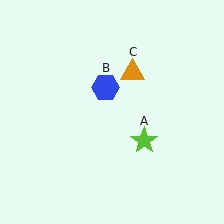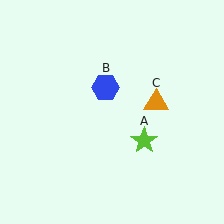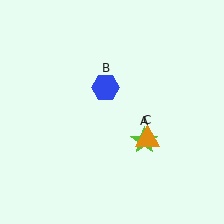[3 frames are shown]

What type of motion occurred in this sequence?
The orange triangle (object C) rotated clockwise around the center of the scene.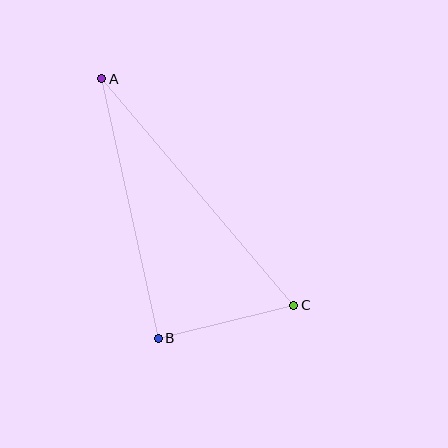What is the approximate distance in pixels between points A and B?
The distance between A and B is approximately 266 pixels.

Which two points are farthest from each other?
Points A and C are farthest from each other.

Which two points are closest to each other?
Points B and C are closest to each other.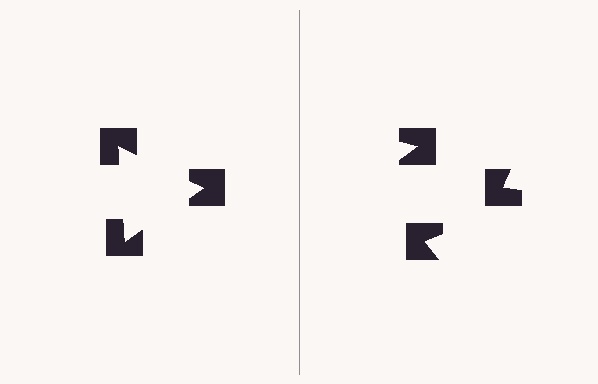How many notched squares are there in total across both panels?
6 — 3 on each side.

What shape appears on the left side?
An illusory triangle.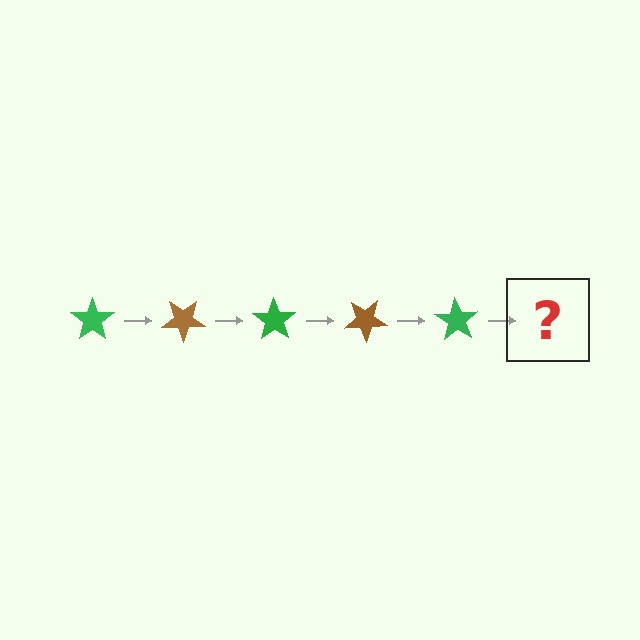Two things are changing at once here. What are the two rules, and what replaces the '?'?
The two rules are that it rotates 35 degrees each step and the color cycles through green and brown. The '?' should be a brown star, rotated 175 degrees from the start.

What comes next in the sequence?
The next element should be a brown star, rotated 175 degrees from the start.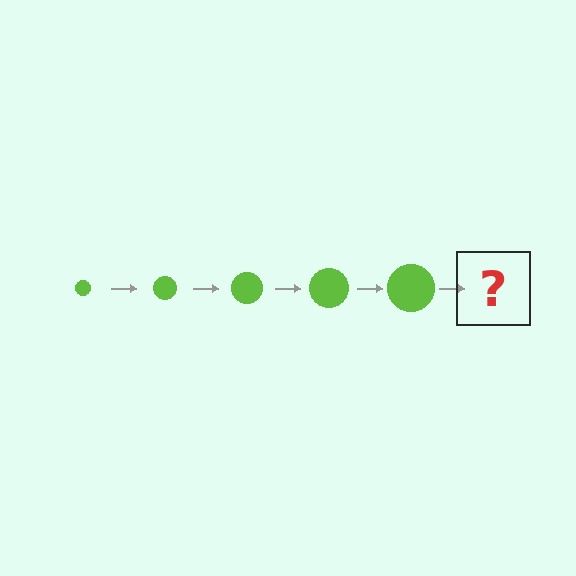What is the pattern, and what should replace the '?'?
The pattern is that the circle gets progressively larger each step. The '?' should be a lime circle, larger than the previous one.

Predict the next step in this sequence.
The next step is a lime circle, larger than the previous one.